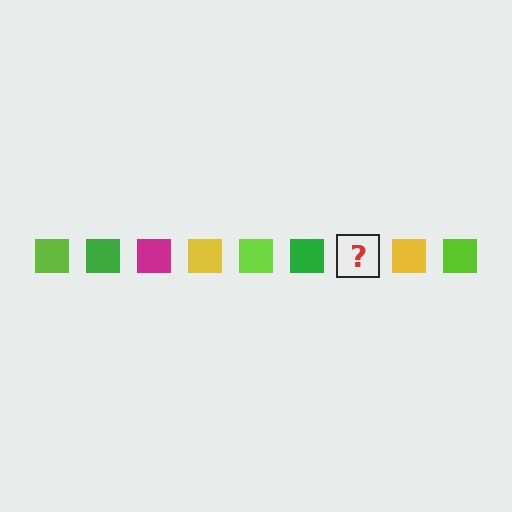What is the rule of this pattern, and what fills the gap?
The rule is that the pattern cycles through lime, green, magenta, yellow squares. The gap should be filled with a magenta square.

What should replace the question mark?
The question mark should be replaced with a magenta square.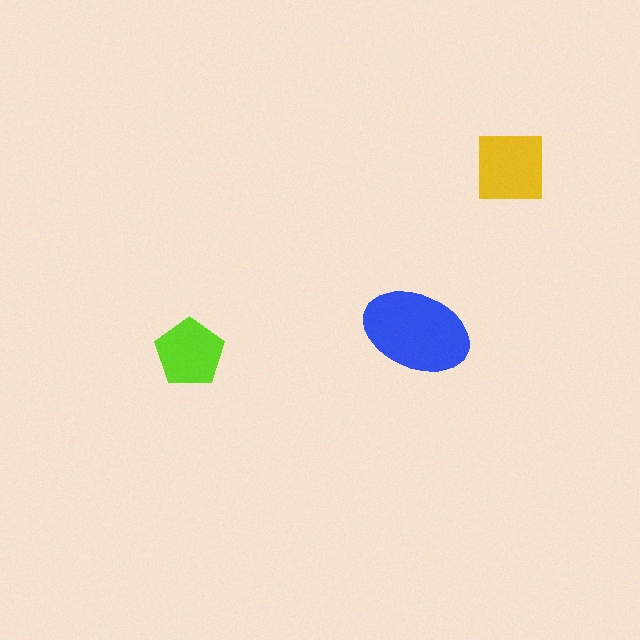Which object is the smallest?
The lime pentagon.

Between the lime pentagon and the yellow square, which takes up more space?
The yellow square.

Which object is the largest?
The blue ellipse.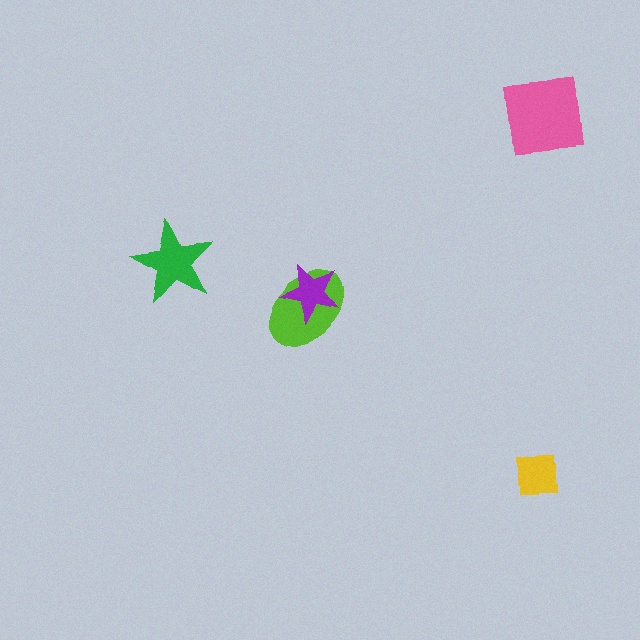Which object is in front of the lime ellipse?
The purple star is in front of the lime ellipse.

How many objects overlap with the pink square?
0 objects overlap with the pink square.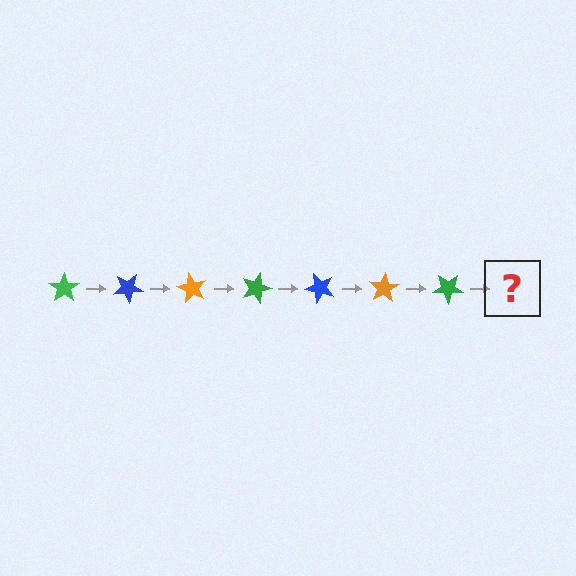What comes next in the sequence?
The next element should be a blue star, rotated 210 degrees from the start.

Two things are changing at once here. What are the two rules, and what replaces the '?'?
The two rules are that it rotates 30 degrees each step and the color cycles through green, blue, and orange. The '?' should be a blue star, rotated 210 degrees from the start.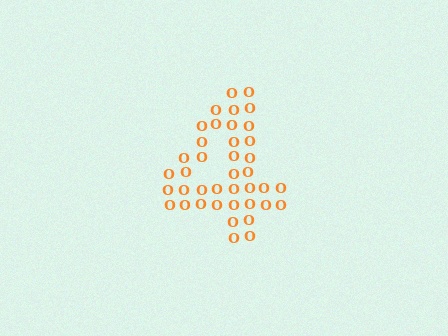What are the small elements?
The small elements are letter O's.